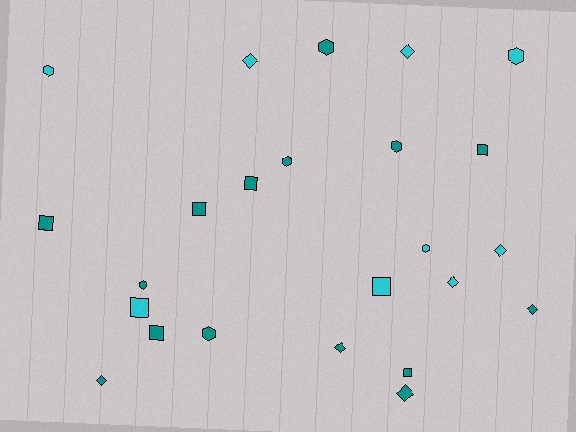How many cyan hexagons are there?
There are 3 cyan hexagons.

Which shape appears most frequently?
Hexagon, with 8 objects.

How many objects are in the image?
There are 24 objects.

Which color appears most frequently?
Teal, with 15 objects.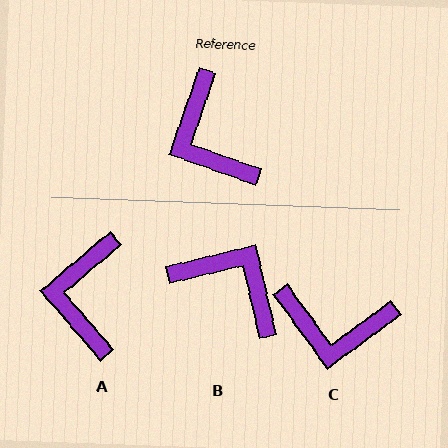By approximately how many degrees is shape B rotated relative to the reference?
Approximately 147 degrees clockwise.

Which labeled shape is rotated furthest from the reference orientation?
B, about 147 degrees away.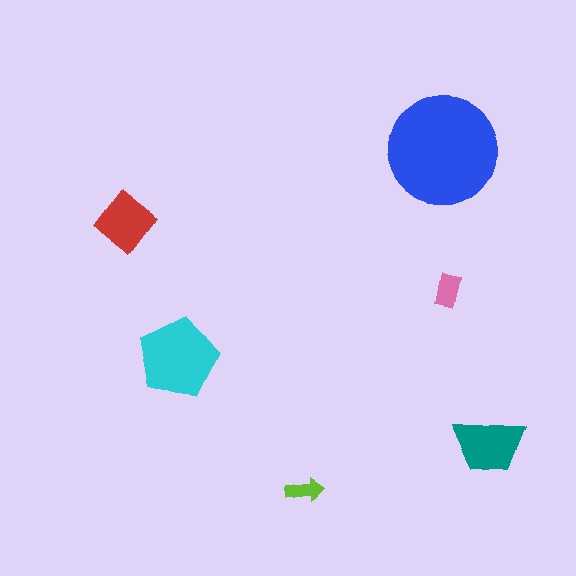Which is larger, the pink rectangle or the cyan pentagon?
The cyan pentagon.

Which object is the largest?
The blue circle.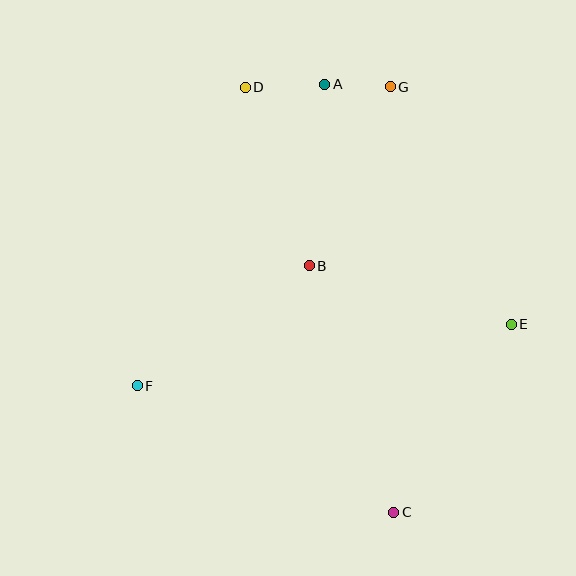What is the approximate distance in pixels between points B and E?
The distance between B and E is approximately 210 pixels.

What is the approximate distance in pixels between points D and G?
The distance between D and G is approximately 145 pixels.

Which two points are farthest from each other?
Points C and D are farthest from each other.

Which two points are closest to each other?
Points A and G are closest to each other.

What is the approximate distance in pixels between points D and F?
The distance between D and F is approximately 318 pixels.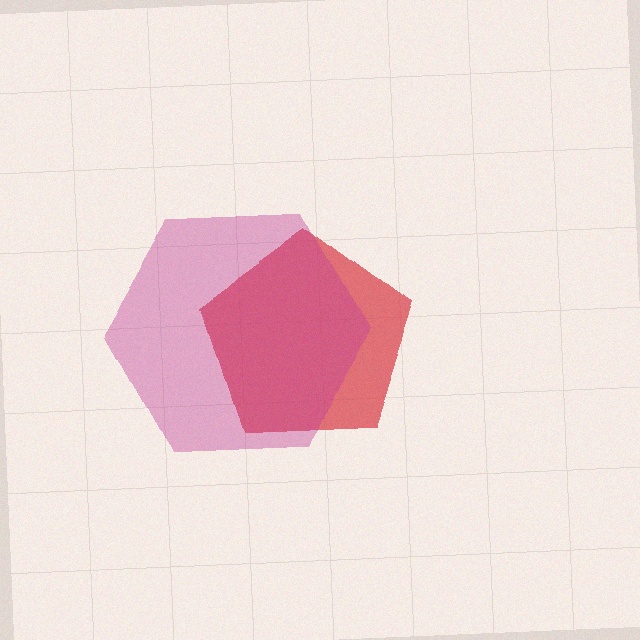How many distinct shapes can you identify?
There are 2 distinct shapes: a red pentagon, a magenta hexagon.